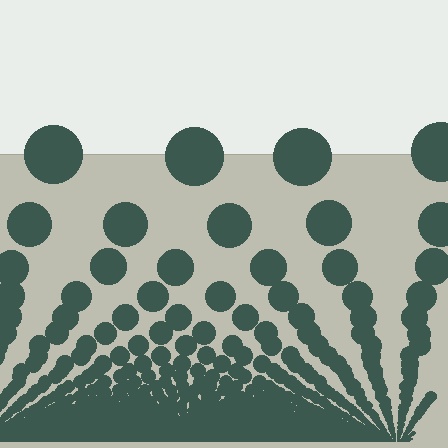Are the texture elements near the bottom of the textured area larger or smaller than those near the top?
Smaller. The gradient is inverted — elements near the bottom are smaller and denser.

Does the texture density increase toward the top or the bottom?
Density increases toward the bottom.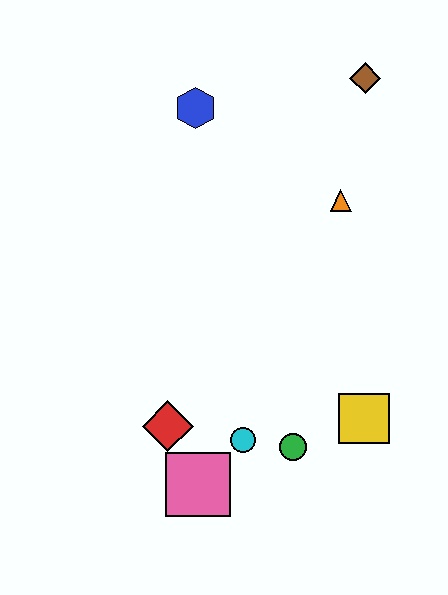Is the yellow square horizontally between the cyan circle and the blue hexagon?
No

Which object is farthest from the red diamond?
The brown diamond is farthest from the red diamond.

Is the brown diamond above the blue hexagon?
Yes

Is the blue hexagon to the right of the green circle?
No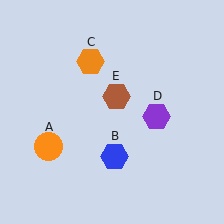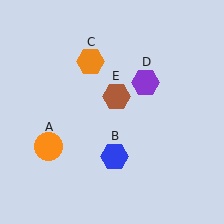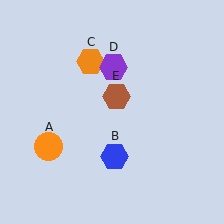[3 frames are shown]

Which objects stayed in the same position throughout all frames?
Orange circle (object A) and blue hexagon (object B) and orange hexagon (object C) and brown hexagon (object E) remained stationary.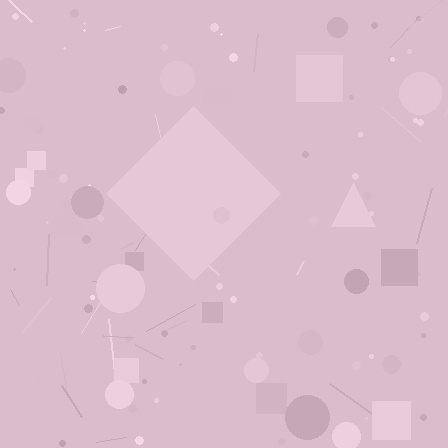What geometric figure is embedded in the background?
A diamond is embedded in the background.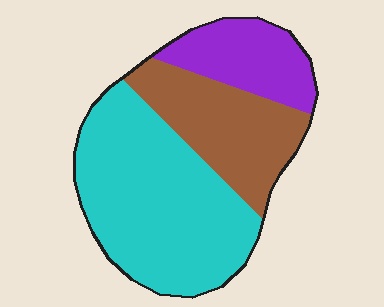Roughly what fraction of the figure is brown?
Brown covers around 30% of the figure.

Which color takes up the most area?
Cyan, at roughly 55%.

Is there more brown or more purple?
Brown.